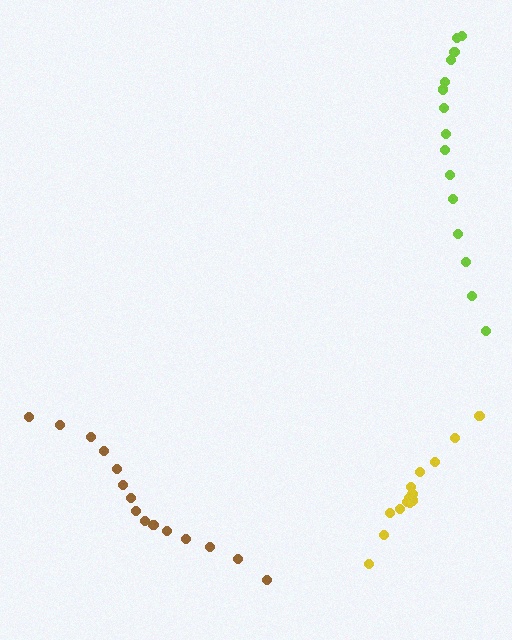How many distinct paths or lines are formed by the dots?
There are 3 distinct paths.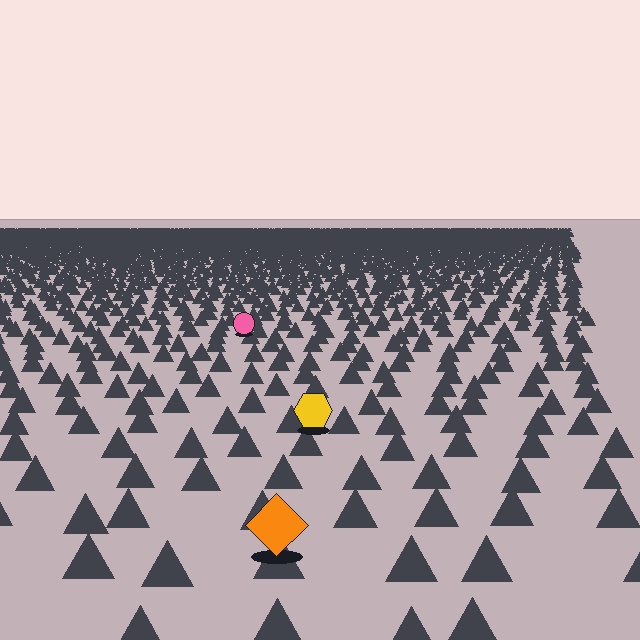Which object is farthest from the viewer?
The pink circle is farthest from the viewer. It appears smaller and the ground texture around it is denser.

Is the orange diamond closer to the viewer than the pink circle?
Yes. The orange diamond is closer — you can tell from the texture gradient: the ground texture is coarser near it.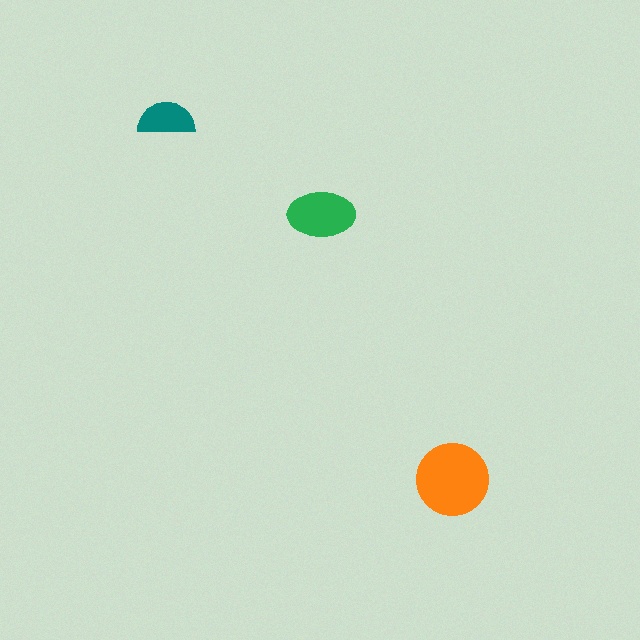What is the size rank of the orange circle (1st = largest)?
1st.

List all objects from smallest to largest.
The teal semicircle, the green ellipse, the orange circle.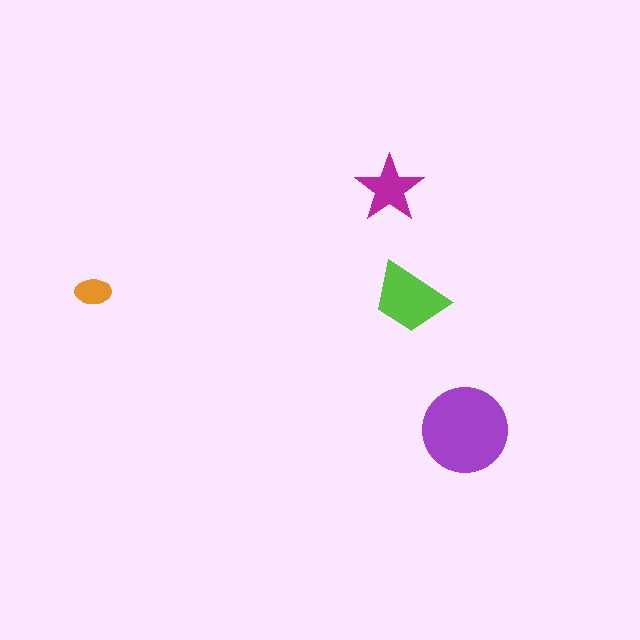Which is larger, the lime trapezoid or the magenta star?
The lime trapezoid.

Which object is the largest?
The purple circle.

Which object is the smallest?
The orange ellipse.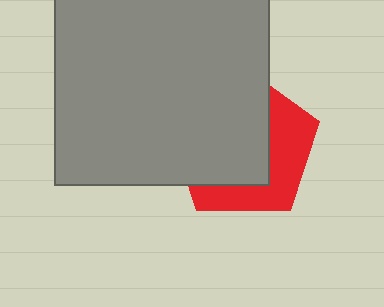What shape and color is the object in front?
The object in front is a gray rectangle.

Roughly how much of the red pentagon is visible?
A small part of it is visible (roughly 40%).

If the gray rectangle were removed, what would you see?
You would see the complete red pentagon.